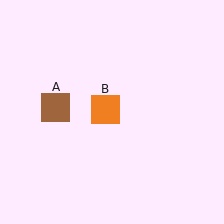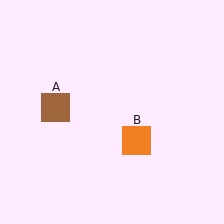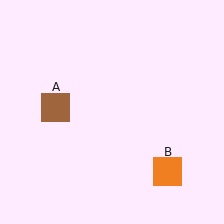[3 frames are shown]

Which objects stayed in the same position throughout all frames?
Brown square (object A) remained stationary.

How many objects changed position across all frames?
1 object changed position: orange square (object B).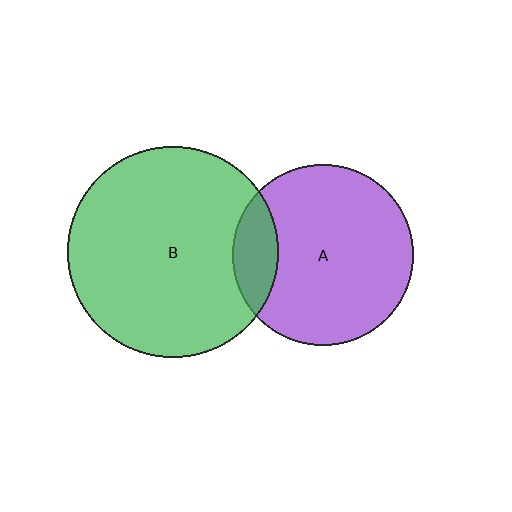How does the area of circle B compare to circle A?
Approximately 1.4 times.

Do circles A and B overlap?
Yes.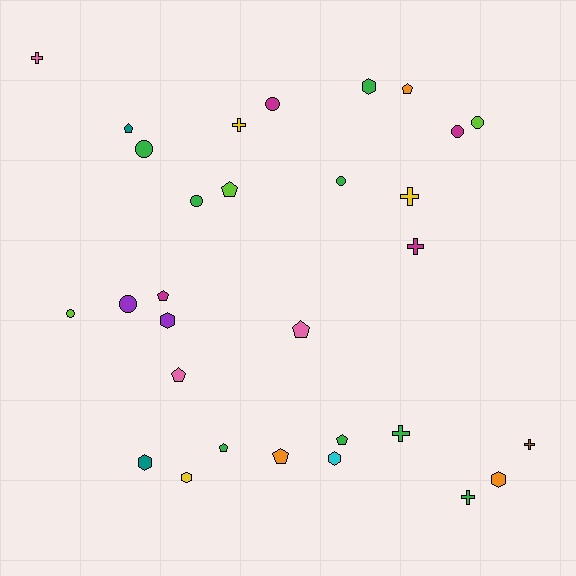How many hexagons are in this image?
There are 6 hexagons.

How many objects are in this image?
There are 30 objects.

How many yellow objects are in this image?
There are 3 yellow objects.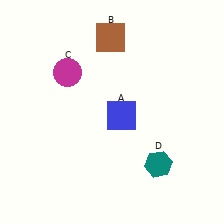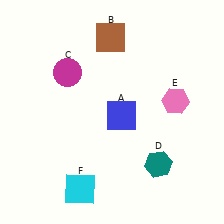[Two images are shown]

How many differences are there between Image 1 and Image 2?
There are 2 differences between the two images.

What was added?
A pink hexagon (E), a cyan square (F) were added in Image 2.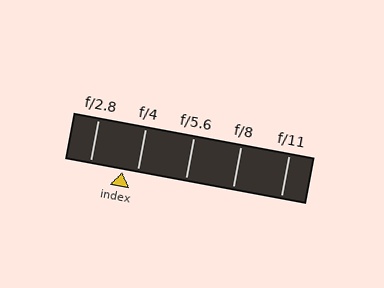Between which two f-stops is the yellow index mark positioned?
The index mark is between f/2.8 and f/4.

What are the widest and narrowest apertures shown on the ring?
The widest aperture shown is f/2.8 and the narrowest is f/11.